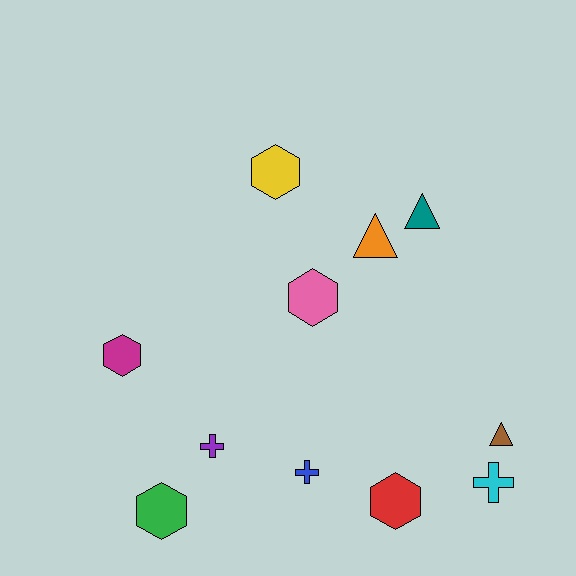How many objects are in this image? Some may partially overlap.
There are 11 objects.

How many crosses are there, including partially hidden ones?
There are 3 crosses.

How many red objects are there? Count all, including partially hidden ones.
There is 1 red object.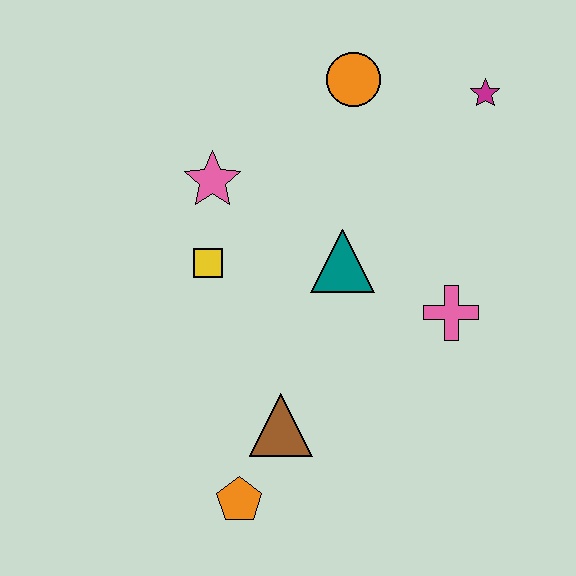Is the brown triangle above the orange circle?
No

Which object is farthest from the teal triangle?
The orange pentagon is farthest from the teal triangle.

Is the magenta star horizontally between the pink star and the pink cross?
No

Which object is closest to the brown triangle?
The orange pentagon is closest to the brown triangle.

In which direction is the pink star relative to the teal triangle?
The pink star is to the left of the teal triangle.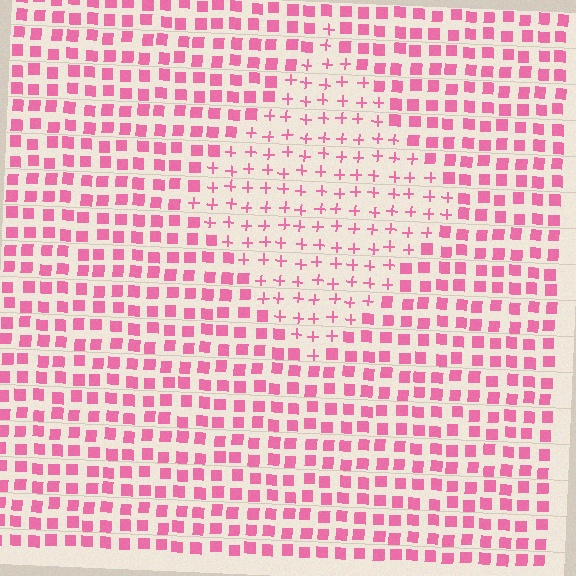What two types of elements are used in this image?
The image uses plus signs inside the diamond region and squares outside it.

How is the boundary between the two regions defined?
The boundary is defined by a change in element shape: plus signs inside vs. squares outside. All elements share the same color and spacing.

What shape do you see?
I see a diamond.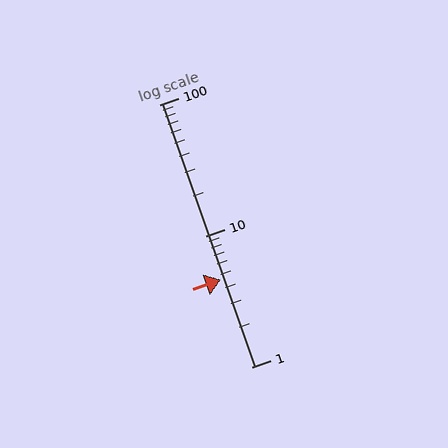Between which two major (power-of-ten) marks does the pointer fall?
The pointer is between 1 and 10.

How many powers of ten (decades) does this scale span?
The scale spans 2 decades, from 1 to 100.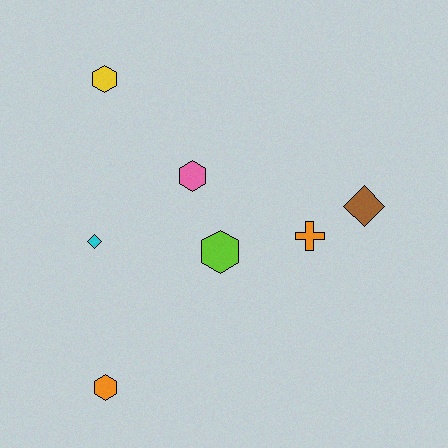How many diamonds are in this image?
There are 2 diamonds.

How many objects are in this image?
There are 7 objects.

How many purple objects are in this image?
There are no purple objects.